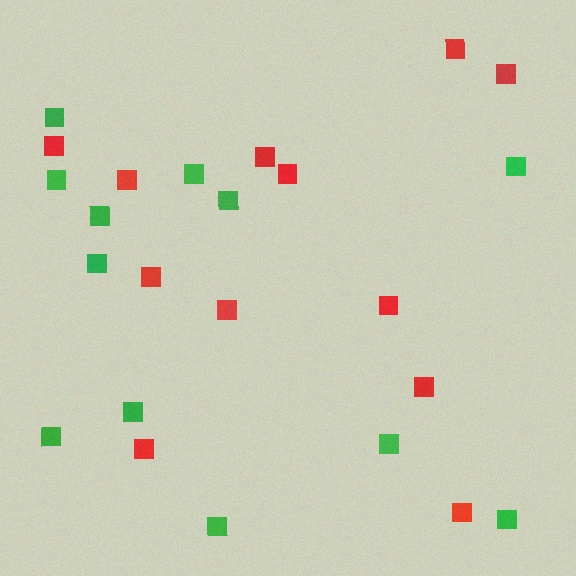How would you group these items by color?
There are 2 groups: one group of red squares (12) and one group of green squares (12).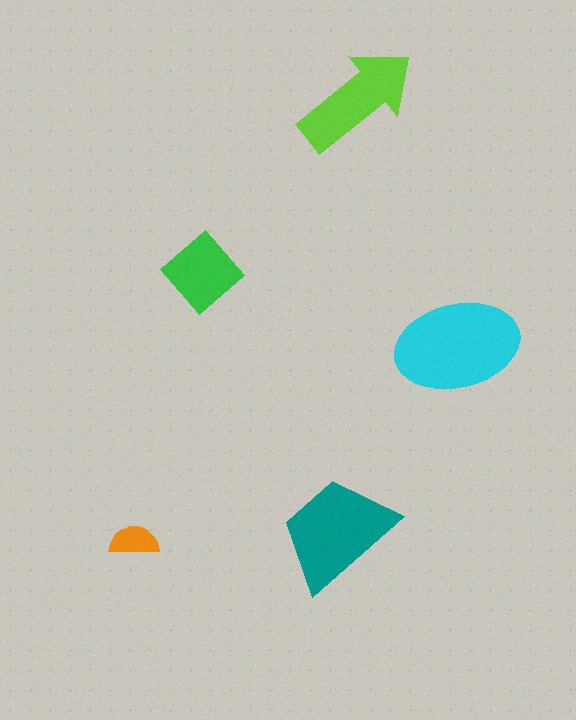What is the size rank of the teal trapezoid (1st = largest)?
2nd.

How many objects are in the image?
There are 5 objects in the image.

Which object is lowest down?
The orange semicircle is bottommost.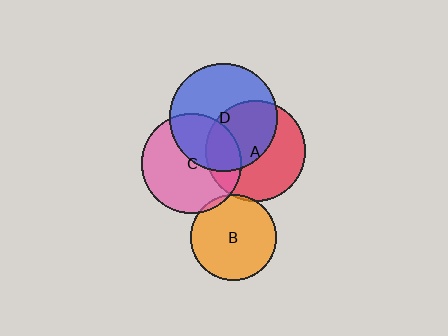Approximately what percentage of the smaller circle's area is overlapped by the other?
Approximately 25%.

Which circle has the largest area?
Circle D (blue).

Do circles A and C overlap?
Yes.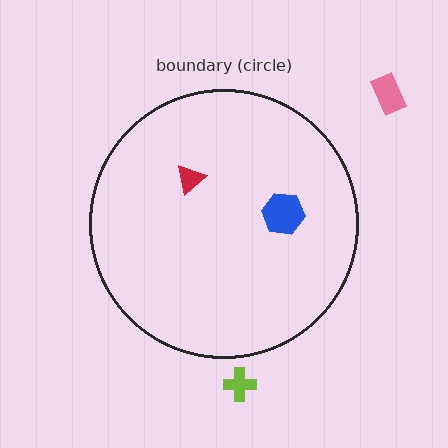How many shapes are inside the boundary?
2 inside, 2 outside.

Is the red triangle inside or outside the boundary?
Inside.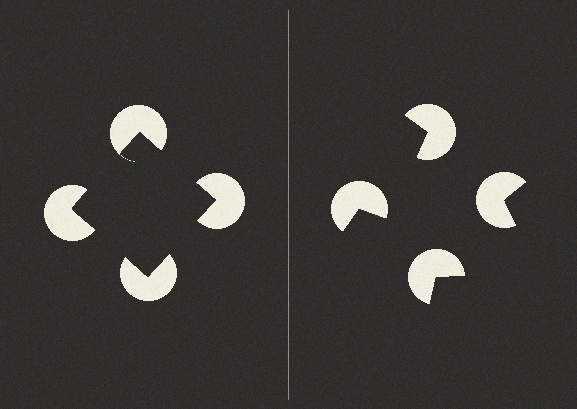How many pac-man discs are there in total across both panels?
8 — 4 on each side.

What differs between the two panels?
The pac-man discs are positioned identically on both sides; only the wedge orientations differ. On the left they align to a square; on the right they are misaligned.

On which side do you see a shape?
An illusory square appears on the left side. On the right side the wedge cuts are rotated, so no coherent shape forms.